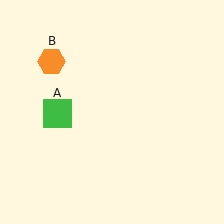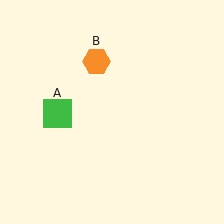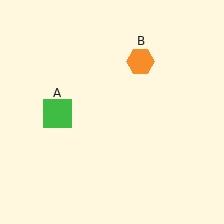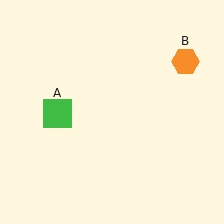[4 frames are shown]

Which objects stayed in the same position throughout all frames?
Green square (object A) remained stationary.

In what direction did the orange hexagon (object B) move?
The orange hexagon (object B) moved right.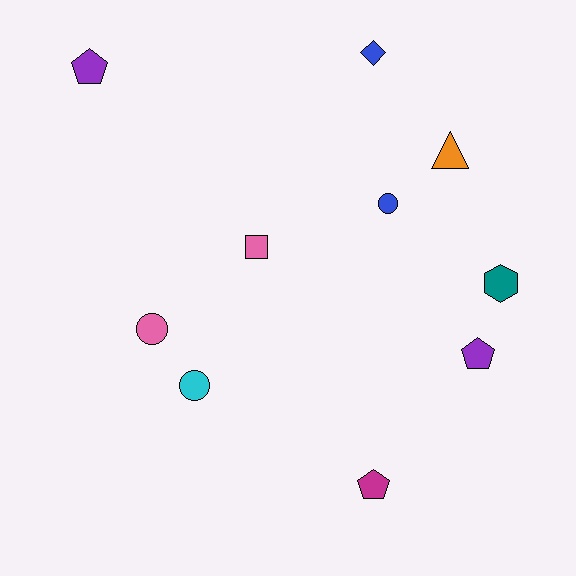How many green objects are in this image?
There are no green objects.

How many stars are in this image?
There are no stars.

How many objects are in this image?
There are 10 objects.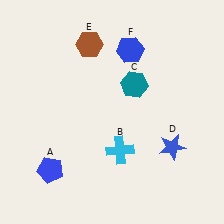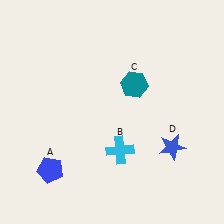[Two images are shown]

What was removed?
The blue hexagon (F), the brown hexagon (E) were removed in Image 2.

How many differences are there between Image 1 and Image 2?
There are 2 differences between the two images.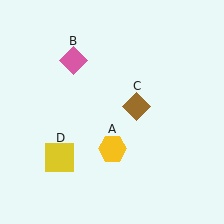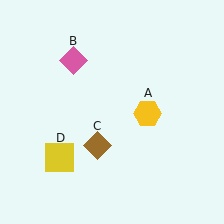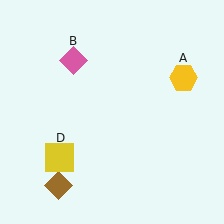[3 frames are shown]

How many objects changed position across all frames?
2 objects changed position: yellow hexagon (object A), brown diamond (object C).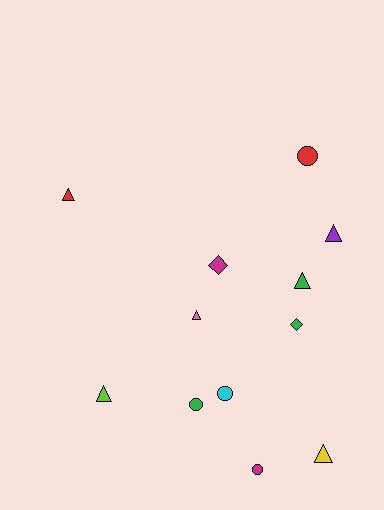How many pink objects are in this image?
There is 1 pink object.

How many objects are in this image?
There are 12 objects.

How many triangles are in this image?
There are 6 triangles.